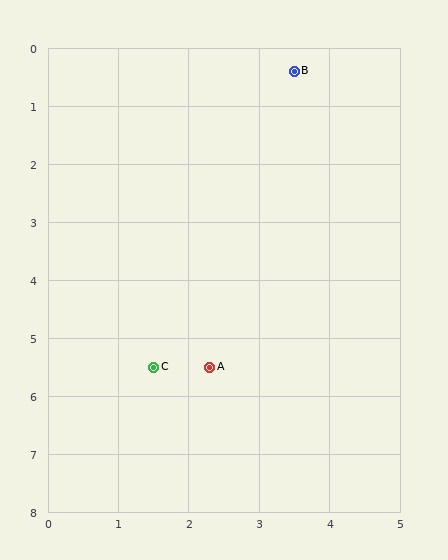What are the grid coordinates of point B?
Point B is at approximately (3.5, 0.4).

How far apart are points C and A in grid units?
Points C and A are about 0.8 grid units apart.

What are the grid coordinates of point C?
Point C is at approximately (1.5, 5.5).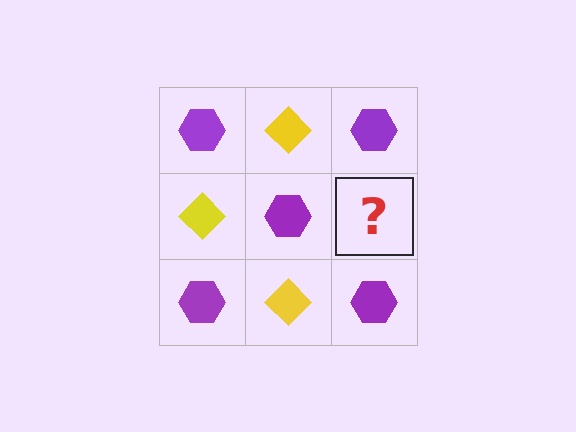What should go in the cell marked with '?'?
The missing cell should contain a yellow diamond.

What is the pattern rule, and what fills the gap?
The rule is that it alternates purple hexagon and yellow diamond in a checkerboard pattern. The gap should be filled with a yellow diamond.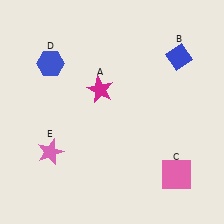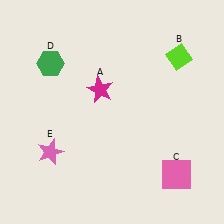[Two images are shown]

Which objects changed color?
B changed from blue to lime. D changed from blue to green.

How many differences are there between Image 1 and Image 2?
There are 2 differences between the two images.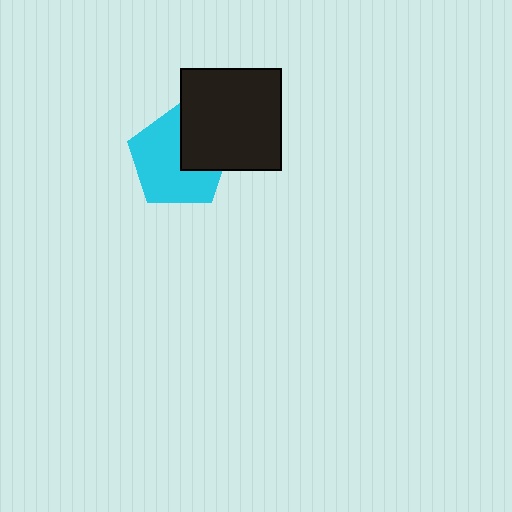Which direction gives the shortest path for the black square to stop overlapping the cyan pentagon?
Moving right gives the shortest separation.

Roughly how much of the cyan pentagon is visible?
Most of it is visible (roughly 67%).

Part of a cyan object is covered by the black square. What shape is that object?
It is a pentagon.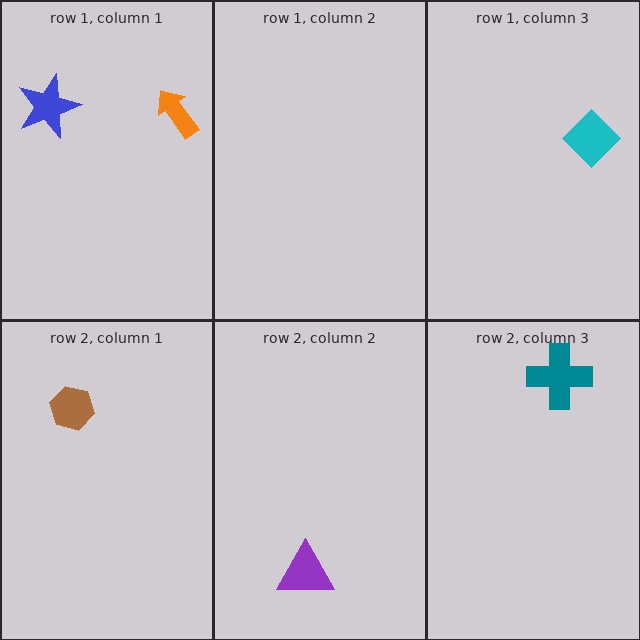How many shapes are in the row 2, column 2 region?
1.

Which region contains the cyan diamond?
The row 1, column 3 region.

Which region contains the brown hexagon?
The row 2, column 1 region.